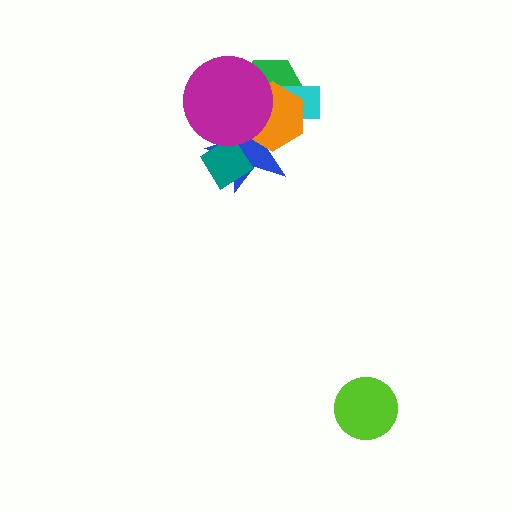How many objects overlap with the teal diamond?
2 objects overlap with the teal diamond.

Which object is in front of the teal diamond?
The magenta circle is in front of the teal diamond.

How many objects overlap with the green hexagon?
4 objects overlap with the green hexagon.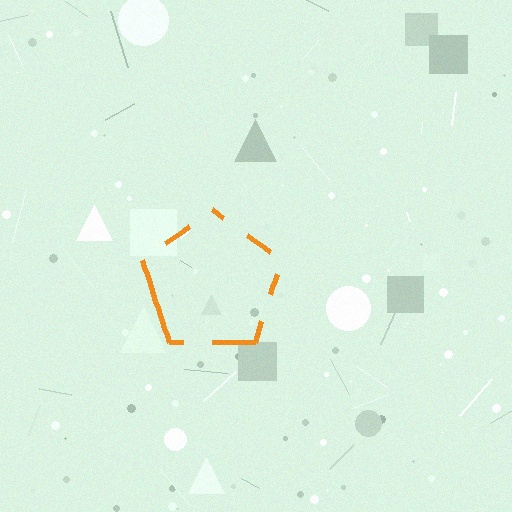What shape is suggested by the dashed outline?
The dashed outline suggests a pentagon.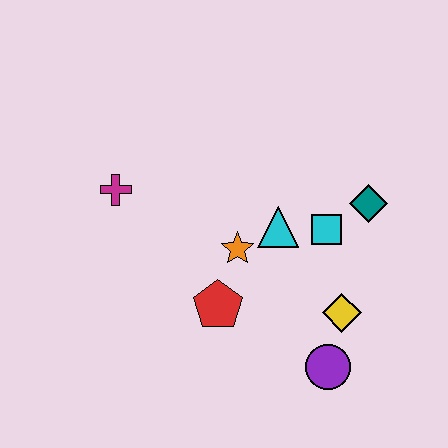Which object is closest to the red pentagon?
The orange star is closest to the red pentagon.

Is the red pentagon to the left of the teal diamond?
Yes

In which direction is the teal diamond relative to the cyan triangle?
The teal diamond is to the right of the cyan triangle.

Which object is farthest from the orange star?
The purple circle is farthest from the orange star.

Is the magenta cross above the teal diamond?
Yes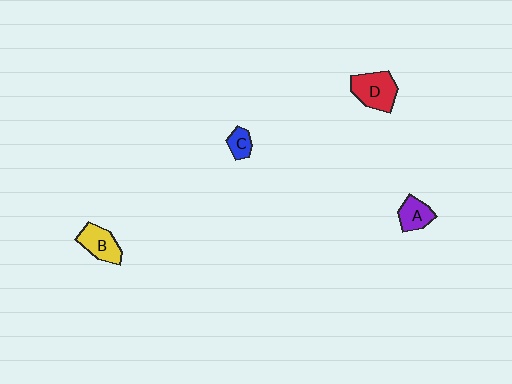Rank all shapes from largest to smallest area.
From largest to smallest: D (red), B (yellow), A (purple), C (blue).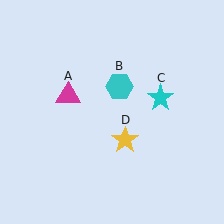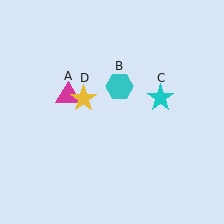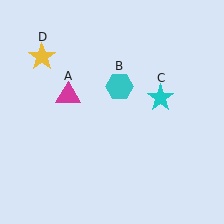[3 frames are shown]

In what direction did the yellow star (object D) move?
The yellow star (object D) moved up and to the left.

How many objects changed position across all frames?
1 object changed position: yellow star (object D).